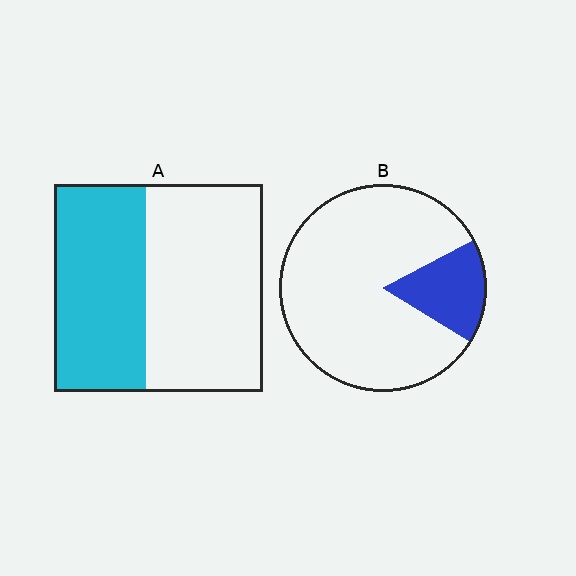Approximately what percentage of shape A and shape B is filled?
A is approximately 45% and B is approximately 15%.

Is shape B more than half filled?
No.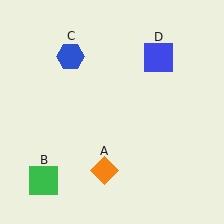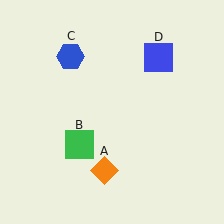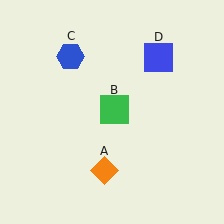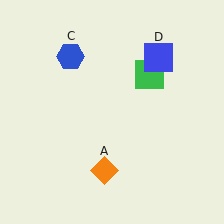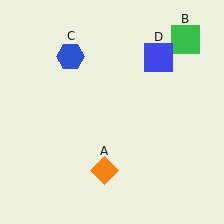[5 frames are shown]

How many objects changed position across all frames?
1 object changed position: green square (object B).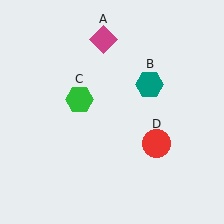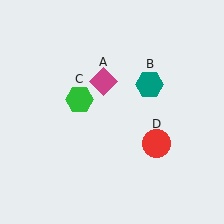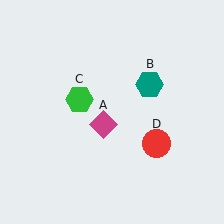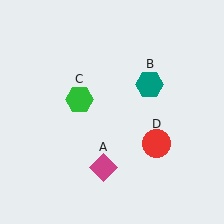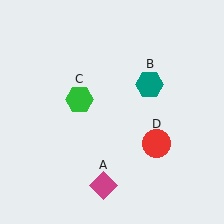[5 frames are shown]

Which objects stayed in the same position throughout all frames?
Teal hexagon (object B) and green hexagon (object C) and red circle (object D) remained stationary.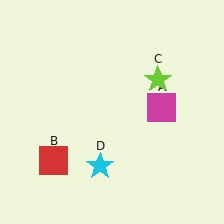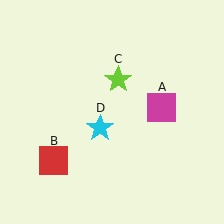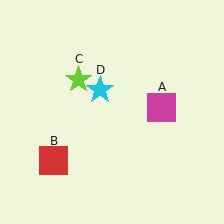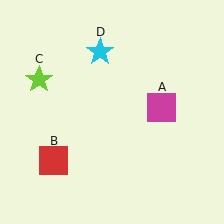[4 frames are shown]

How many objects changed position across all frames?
2 objects changed position: lime star (object C), cyan star (object D).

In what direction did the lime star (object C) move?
The lime star (object C) moved left.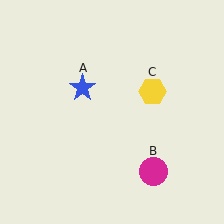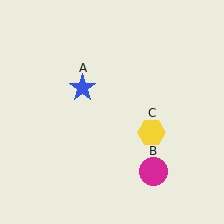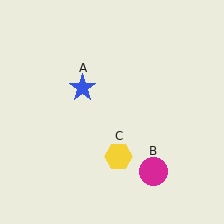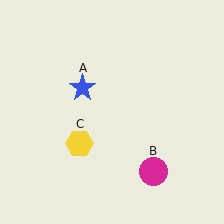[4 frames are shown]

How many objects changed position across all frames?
1 object changed position: yellow hexagon (object C).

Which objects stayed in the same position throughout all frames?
Blue star (object A) and magenta circle (object B) remained stationary.